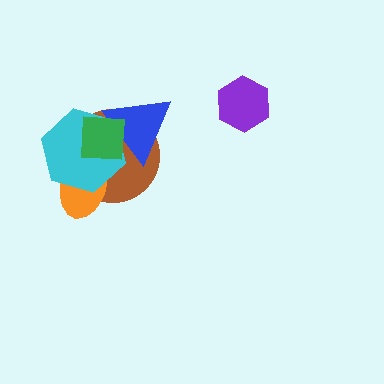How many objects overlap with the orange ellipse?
3 objects overlap with the orange ellipse.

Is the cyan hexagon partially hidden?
Yes, it is partially covered by another shape.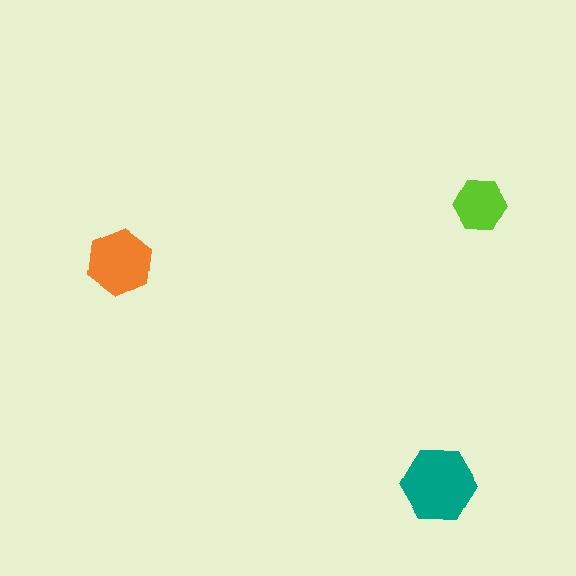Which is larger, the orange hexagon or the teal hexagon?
The teal one.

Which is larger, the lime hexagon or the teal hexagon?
The teal one.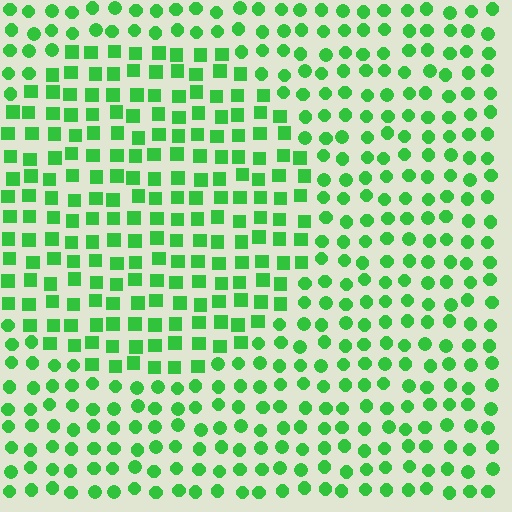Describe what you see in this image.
The image is filled with small green elements arranged in a uniform grid. A circle-shaped region contains squares, while the surrounding area contains circles. The boundary is defined purely by the change in element shape.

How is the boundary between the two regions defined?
The boundary is defined by a change in element shape: squares inside vs. circles outside. All elements share the same color and spacing.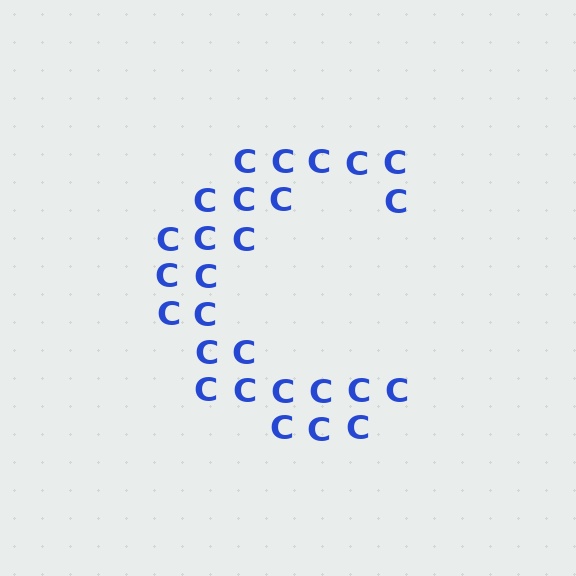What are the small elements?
The small elements are letter C's.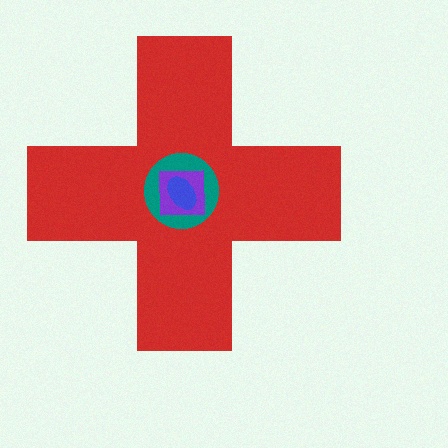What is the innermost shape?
The blue ellipse.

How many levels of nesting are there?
4.